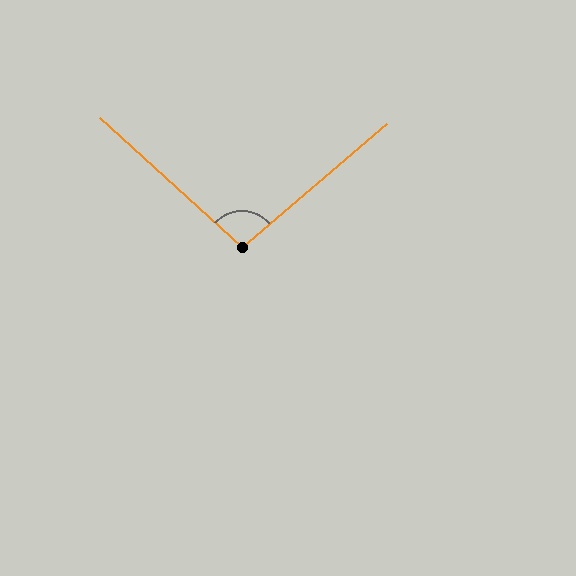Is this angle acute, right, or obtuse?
It is obtuse.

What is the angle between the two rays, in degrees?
Approximately 98 degrees.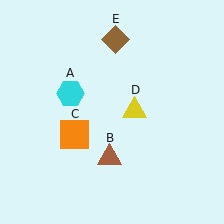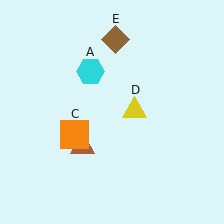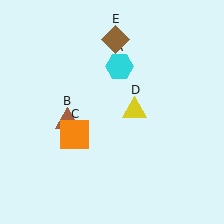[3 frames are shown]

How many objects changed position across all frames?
2 objects changed position: cyan hexagon (object A), brown triangle (object B).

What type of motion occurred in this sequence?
The cyan hexagon (object A), brown triangle (object B) rotated clockwise around the center of the scene.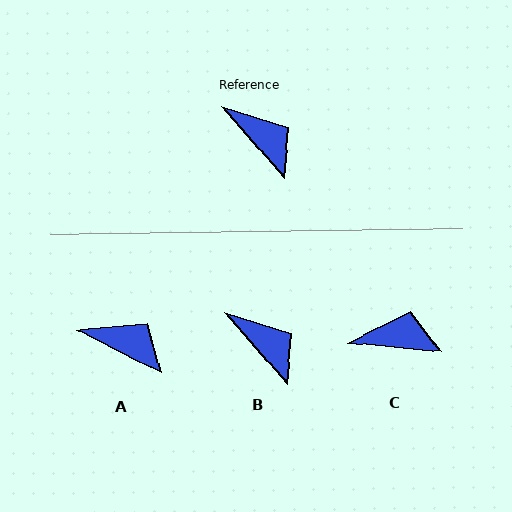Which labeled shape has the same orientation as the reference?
B.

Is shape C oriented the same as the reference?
No, it is off by about 43 degrees.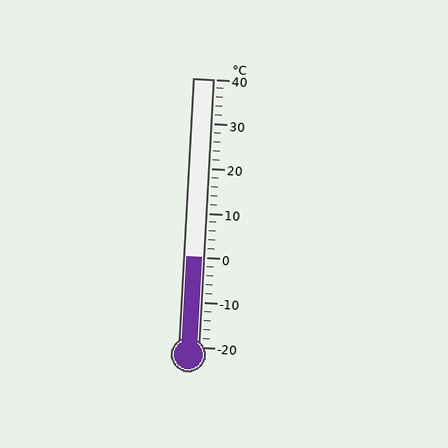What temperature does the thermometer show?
The thermometer shows approximately 0°C.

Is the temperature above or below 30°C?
The temperature is below 30°C.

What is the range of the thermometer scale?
The thermometer scale ranges from -20°C to 40°C.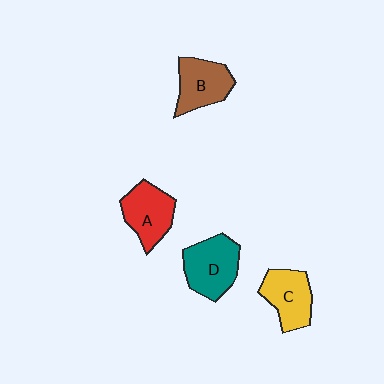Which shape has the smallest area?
Shape C (yellow).